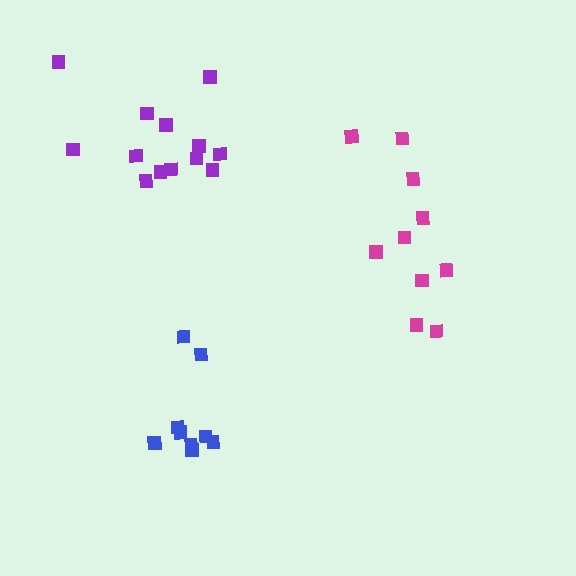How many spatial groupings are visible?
There are 3 spatial groupings.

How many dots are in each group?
Group 1: 13 dots, Group 2: 10 dots, Group 3: 9 dots (32 total).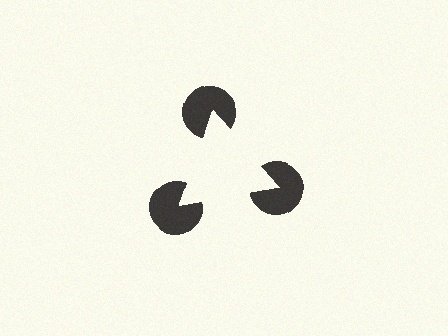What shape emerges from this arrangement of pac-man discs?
An illusory triangle — its edges are inferred from the aligned wedge cuts in the pac-man discs, not physically drawn.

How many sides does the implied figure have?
3 sides.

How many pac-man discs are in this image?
There are 3 — one at each vertex of the illusory triangle.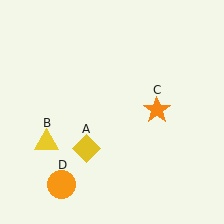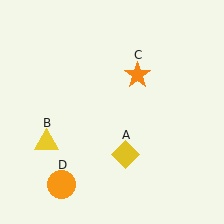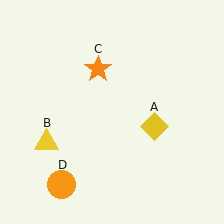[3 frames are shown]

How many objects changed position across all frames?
2 objects changed position: yellow diamond (object A), orange star (object C).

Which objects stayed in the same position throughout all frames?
Yellow triangle (object B) and orange circle (object D) remained stationary.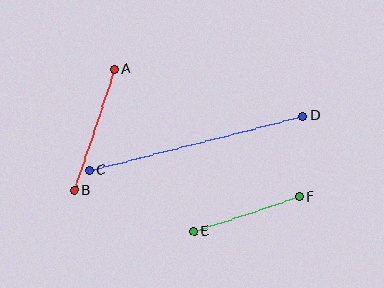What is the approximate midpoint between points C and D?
The midpoint is at approximately (196, 143) pixels.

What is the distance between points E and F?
The distance is approximately 111 pixels.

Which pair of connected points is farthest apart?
Points C and D are farthest apart.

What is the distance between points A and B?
The distance is approximately 128 pixels.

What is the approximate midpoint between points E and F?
The midpoint is at approximately (246, 214) pixels.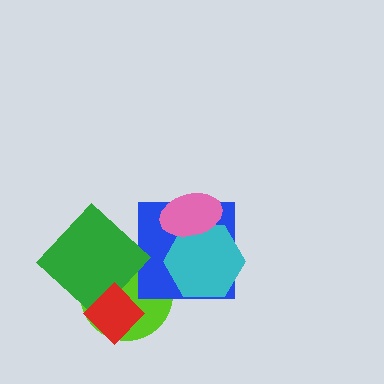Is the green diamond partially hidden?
Yes, it is partially covered by another shape.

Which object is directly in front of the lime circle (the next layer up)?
The blue square is directly in front of the lime circle.